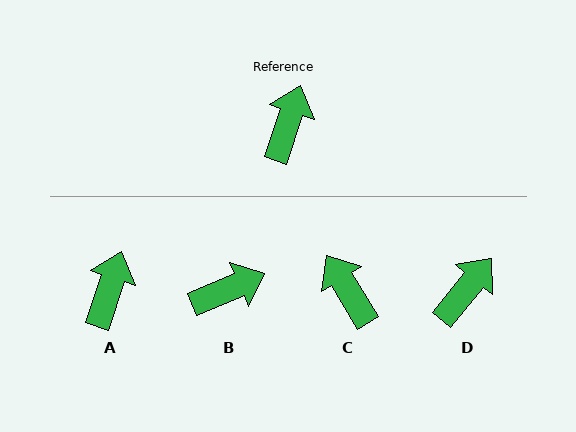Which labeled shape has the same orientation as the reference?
A.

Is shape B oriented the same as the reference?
No, it is off by about 48 degrees.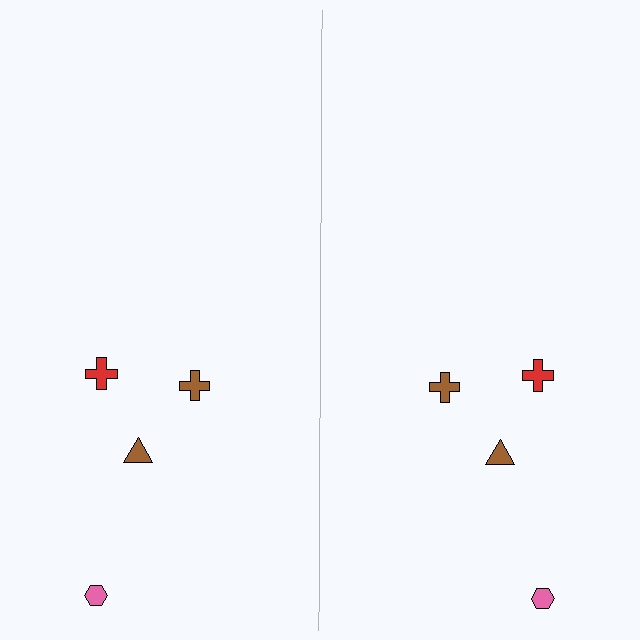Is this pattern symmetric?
Yes, this pattern has bilateral (reflection) symmetry.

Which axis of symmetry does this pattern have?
The pattern has a vertical axis of symmetry running through the center of the image.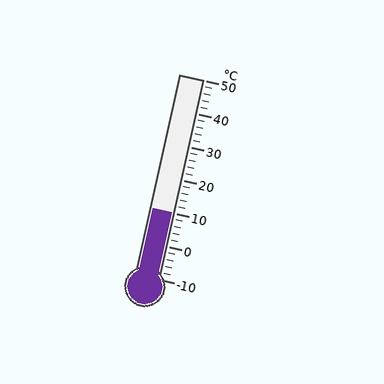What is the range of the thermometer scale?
The thermometer scale ranges from -10°C to 50°C.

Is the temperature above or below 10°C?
The temperature is at 10°C.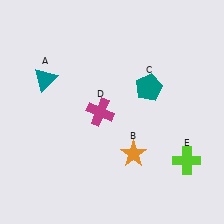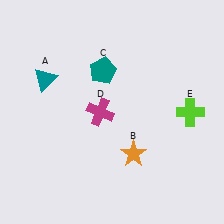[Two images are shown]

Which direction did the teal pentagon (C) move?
The teal pentagon (C) moved left.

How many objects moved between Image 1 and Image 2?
2 objects moved between the two images.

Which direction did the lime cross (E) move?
The lime cross (E) moved up.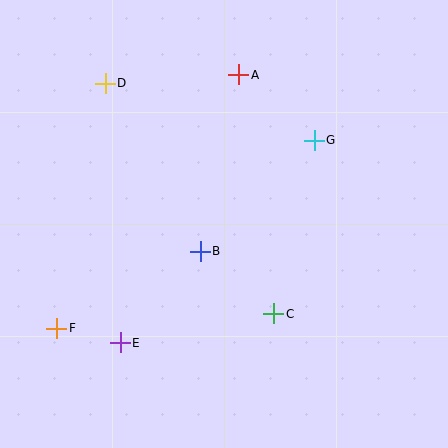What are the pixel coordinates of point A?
Point A is at (239, 75).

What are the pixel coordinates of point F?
Point F is at (56, 328).